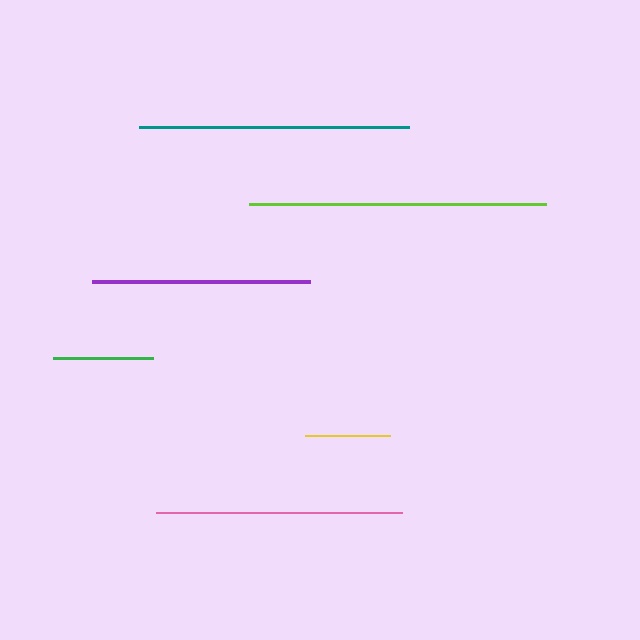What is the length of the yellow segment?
The yellow segment is approximately 85 pixels long.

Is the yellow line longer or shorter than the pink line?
The pink line is longer than the yellow line.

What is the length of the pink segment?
The pink segment is approximately 246 pixels long.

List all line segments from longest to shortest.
From longest to shortest: lime, teal, pink, purple, green, yellow.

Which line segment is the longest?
The lime line is the longest at approximately 296 pixels.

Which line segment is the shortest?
The yellow line is the shortest at approximately 85 pixels.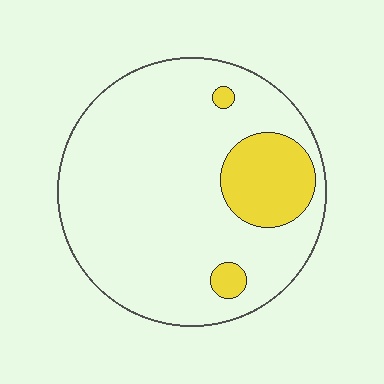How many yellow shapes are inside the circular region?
3.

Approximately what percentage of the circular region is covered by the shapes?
Approximately 15%.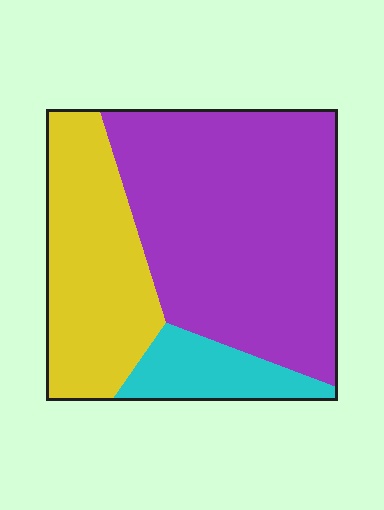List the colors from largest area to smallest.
From largest to smallest: purple, yellow, cyan.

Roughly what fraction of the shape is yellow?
Yellow covers 30% of the shape.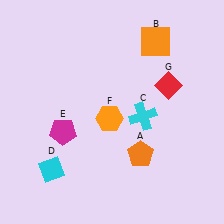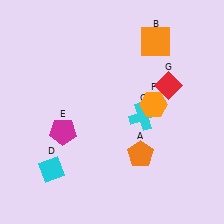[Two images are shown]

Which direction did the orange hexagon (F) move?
The orange hexagon (F) moved right.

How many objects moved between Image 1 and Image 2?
1 object moved between the two images.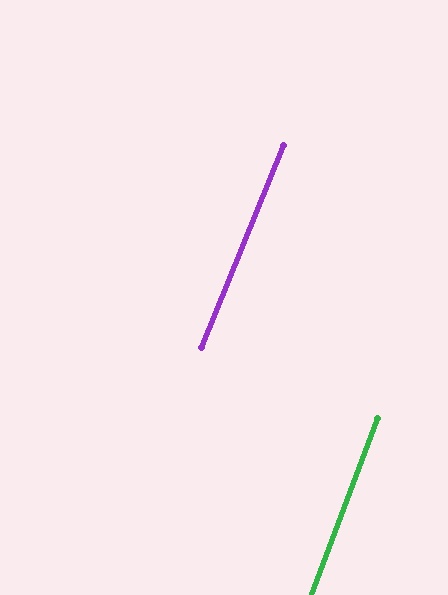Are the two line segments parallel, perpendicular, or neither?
Parallel — their directions differ by only 1.3°.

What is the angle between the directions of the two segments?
Approximately 1 degree.